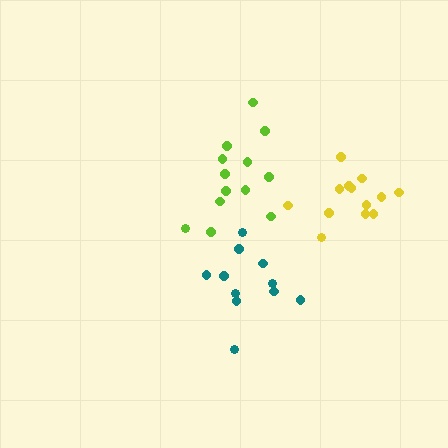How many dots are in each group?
Group 1: 13 dots, Group 2: 13 dots, Group 3: 11 dots (37 total).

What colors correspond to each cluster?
The clusters are colored: yellow, lime, teal.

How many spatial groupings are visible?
There are 3 spatial groupings.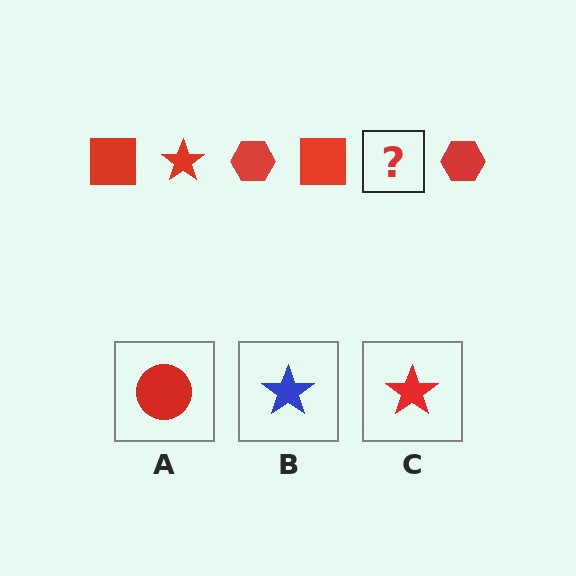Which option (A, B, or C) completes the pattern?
C.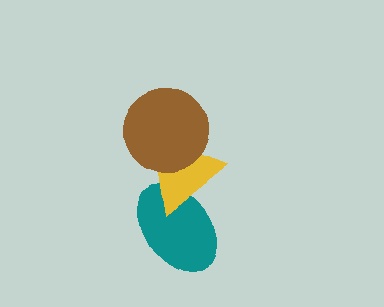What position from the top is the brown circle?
The brown circle is 1st from the top.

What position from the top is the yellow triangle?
The yellow triangle is 2nd from the top.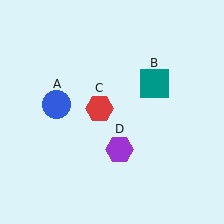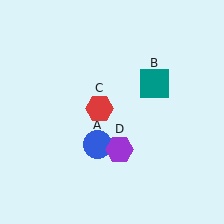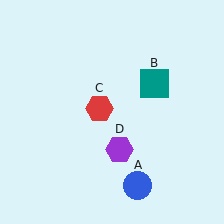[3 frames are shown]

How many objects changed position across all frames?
1 object changed position: blue circle (object A).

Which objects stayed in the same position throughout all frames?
Teal square (object B) and red hexagon (object C) and purple hexagon (object D) remained stationary.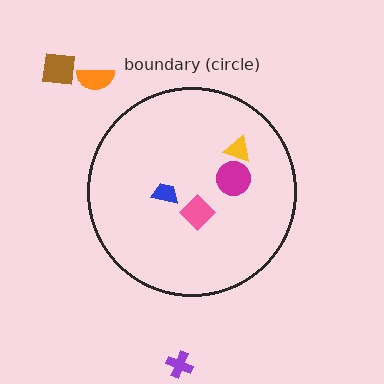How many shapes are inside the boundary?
4 inside, 3 outside.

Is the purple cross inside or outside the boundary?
Outside.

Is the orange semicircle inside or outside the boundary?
Outside.